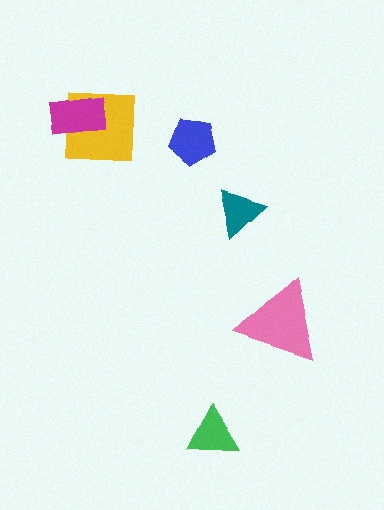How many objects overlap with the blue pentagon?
0 objects overlap with the blue pentagon.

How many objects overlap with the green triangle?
0 objects overlap with the green triangle.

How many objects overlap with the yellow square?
1 object overlaps with the yellow square.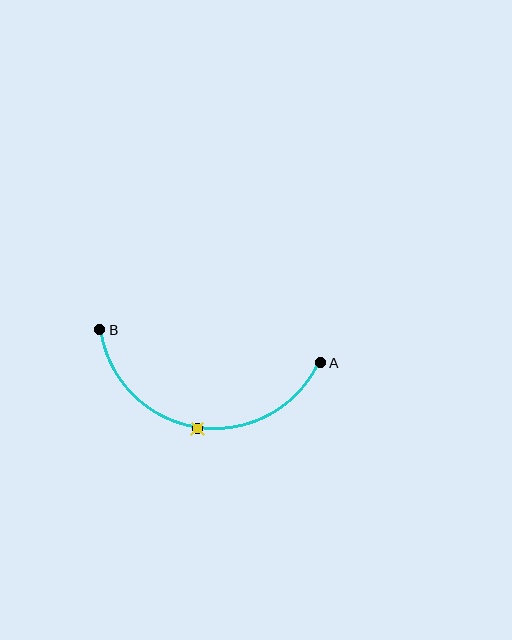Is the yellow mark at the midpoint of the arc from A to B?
Yes. The yellow mark lies on the arc at equal arc-length from both A and B — it is the arc midpoint.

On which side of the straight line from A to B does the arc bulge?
The arc bulges below the straight line connecting A and B.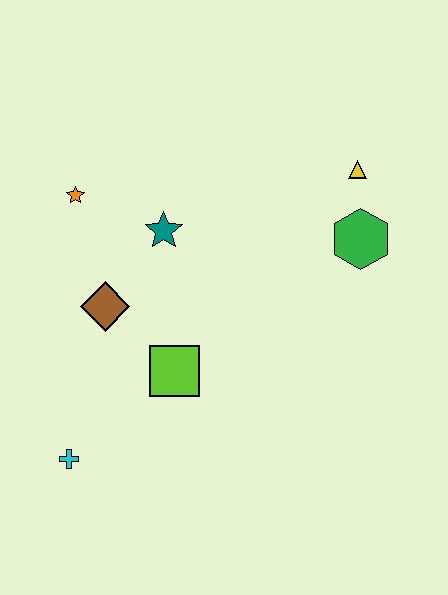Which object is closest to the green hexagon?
The yellow triangle is closest to the green hexagon.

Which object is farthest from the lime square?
The yellow triangle is farthest from the lime square.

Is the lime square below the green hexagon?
Yes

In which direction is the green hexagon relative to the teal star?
The green hexagon is to the right of the teal star.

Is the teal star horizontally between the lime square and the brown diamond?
Yes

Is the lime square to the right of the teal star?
Yes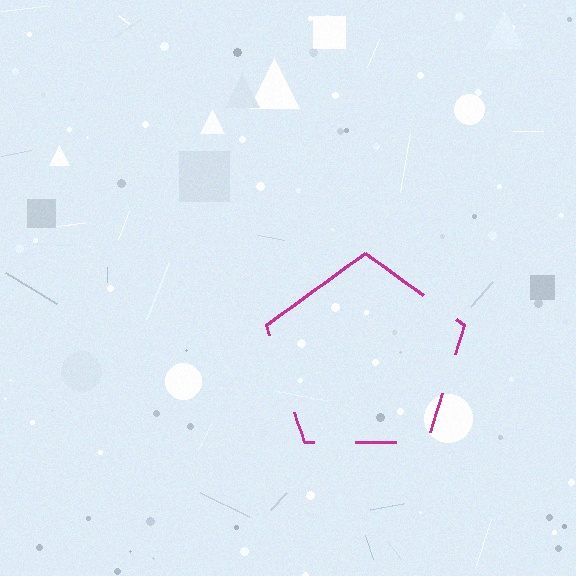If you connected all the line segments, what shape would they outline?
They would outline a pentagon.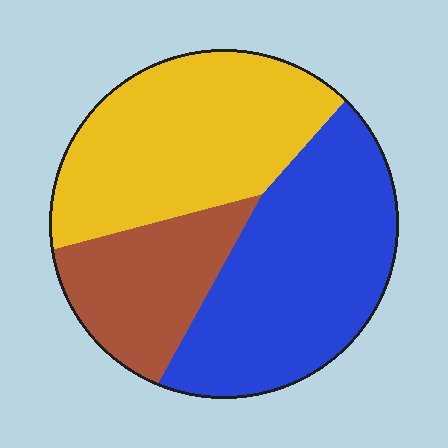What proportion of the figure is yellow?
Yellow covers roughly 40% of the figure.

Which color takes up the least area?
Brown, at roughly 20%.